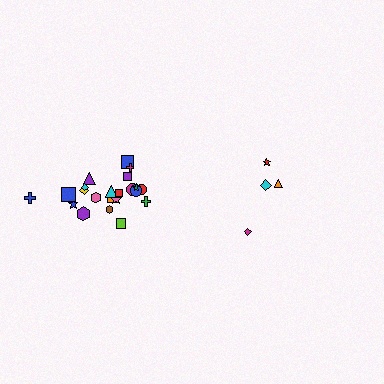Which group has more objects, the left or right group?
The left group.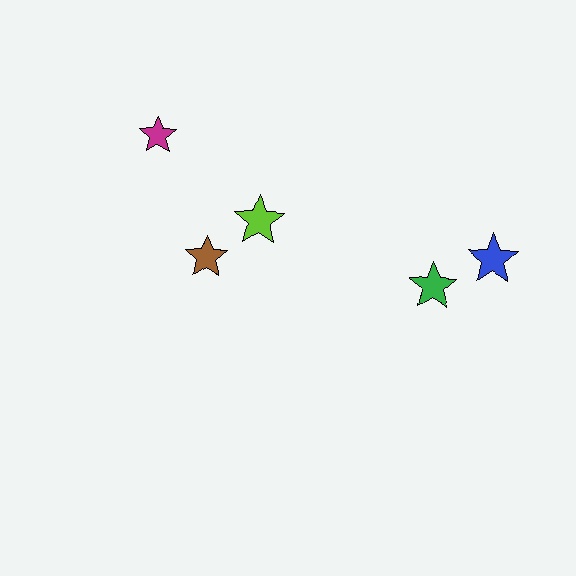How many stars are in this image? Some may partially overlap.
There are 5 stars.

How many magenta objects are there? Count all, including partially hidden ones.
There is 1 magenta object.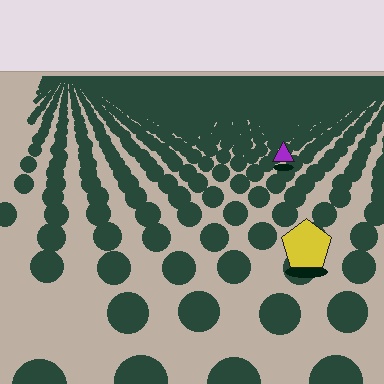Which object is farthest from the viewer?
The purple triangle is farthest from the viewer. It appears smaller and the ground texture around it is denser.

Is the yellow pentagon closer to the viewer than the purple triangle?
Yes. The yellow pentagon is closer — you can tell from the texture gradient: the ground texture is coarser near it.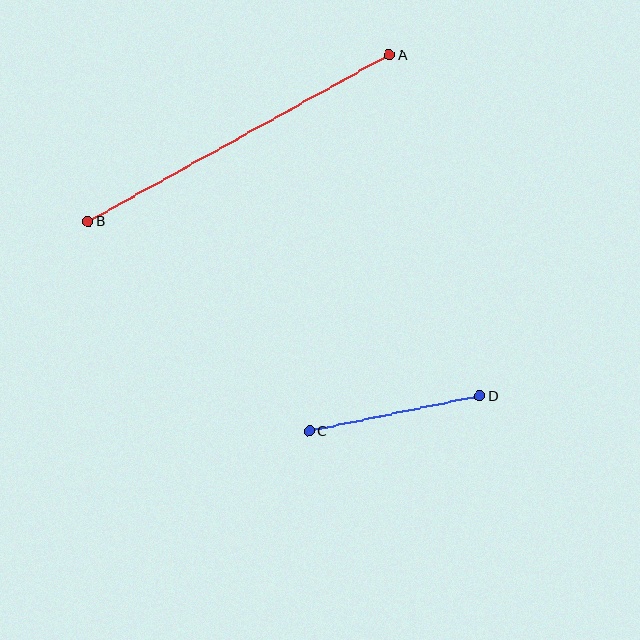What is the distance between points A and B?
The distance is approximately 344 pixels.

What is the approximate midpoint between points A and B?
The midpoint is at approximately (239, 138) pixels.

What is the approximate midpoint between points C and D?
The midpoint is at approximately (394, 414) pixels.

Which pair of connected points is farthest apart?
Points A and B are farthest apart.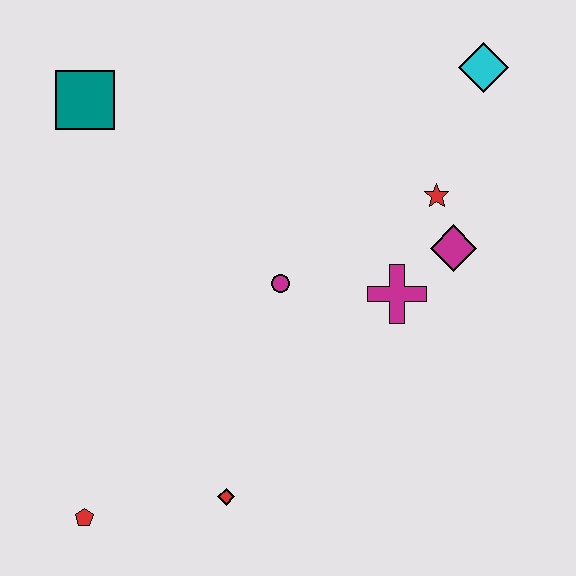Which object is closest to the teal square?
The magenta circle is closest to the teal square.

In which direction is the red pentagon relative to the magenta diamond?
The red pentagon is to the left of the magenta diamond.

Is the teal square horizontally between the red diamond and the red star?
No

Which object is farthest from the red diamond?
The cyan diamond is farthest from the red diamond.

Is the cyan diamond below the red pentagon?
No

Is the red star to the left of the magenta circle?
No